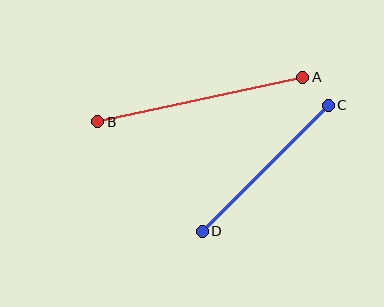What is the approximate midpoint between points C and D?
The midpoint is at approximately (265, 168) pixels.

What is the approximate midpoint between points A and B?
The midpoint is at approximately (200, 100) pixels.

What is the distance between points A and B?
The distance is approximately 210 pixels.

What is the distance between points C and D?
The distance is approximately 178 pixels.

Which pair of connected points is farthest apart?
Points A and B are farthest apart.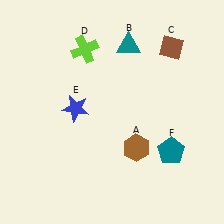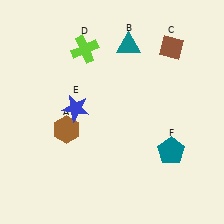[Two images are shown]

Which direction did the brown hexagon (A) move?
The brown hexagon (A) moved left.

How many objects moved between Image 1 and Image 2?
1 object moved between the two images.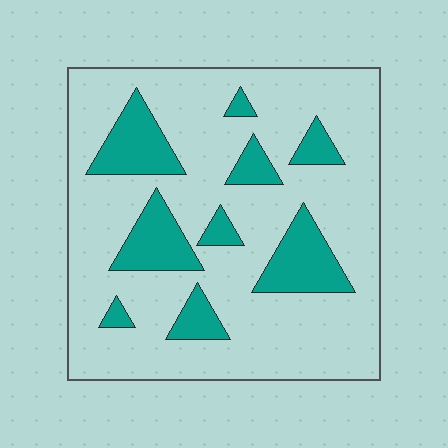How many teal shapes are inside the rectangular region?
9.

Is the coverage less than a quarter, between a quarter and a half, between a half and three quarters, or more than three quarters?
Less than a quarter.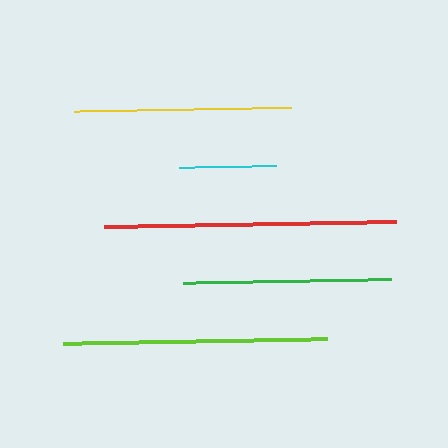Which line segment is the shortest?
The cyan line is the shortest at approximately 96 pixels.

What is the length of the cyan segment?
The cyan segment is approximately 96 pixels long.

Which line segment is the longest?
The red line is the longest at approximately 292 pixels.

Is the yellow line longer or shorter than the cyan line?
The yellow line is longer than the cyan line.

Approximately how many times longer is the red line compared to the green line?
The red line is approximately 1.4 times the length of the green line.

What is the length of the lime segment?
The lime segment is approximately 263 pixels long.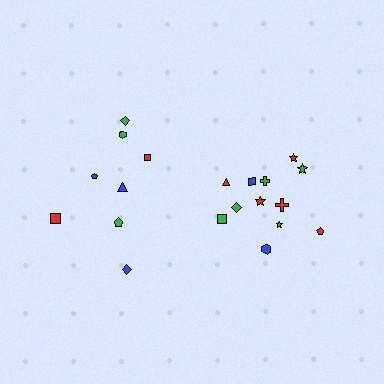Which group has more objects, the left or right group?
The right group.